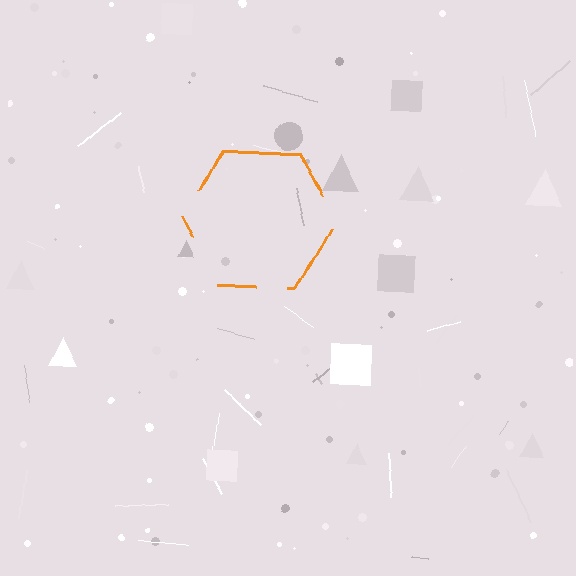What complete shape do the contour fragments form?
The contour fragments form a hexagon.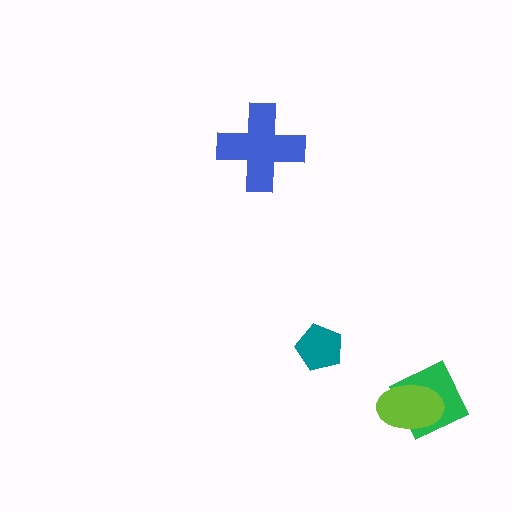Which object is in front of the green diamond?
The lime ellipse is in front of the green diamond.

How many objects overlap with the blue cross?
0 objects overlap with the blue cross.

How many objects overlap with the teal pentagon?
0 objects overlap with the teal pentagon.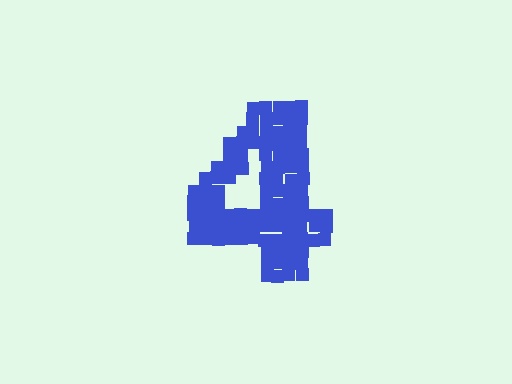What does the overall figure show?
The overall figure shows the digit 4.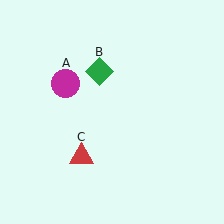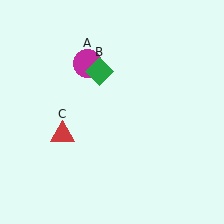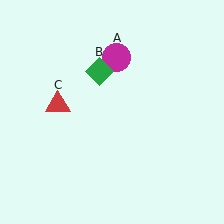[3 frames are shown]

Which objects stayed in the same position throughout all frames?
Green diamond (object B) remained stationary.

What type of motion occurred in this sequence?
The magenta circle (object A), red triangle (object C) rotated clockwise around the center of the scene.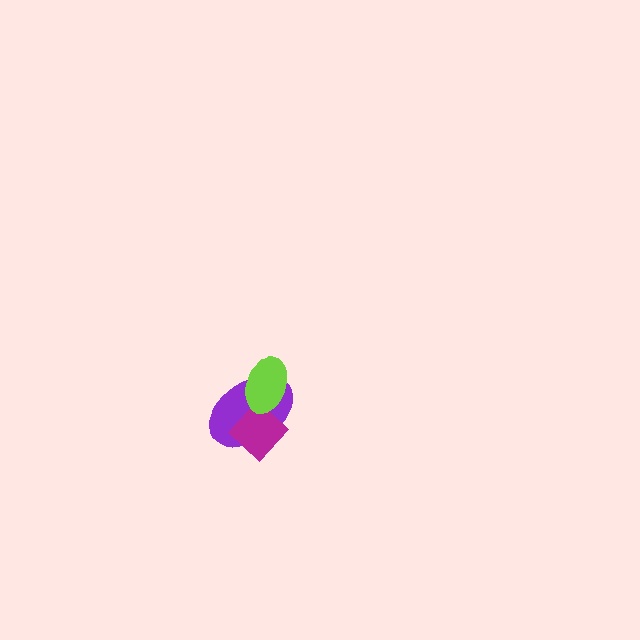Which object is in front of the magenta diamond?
The lime ellipse is in front of the magenta diamond.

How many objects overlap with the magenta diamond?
2 objects overlap with the magenta diamond.